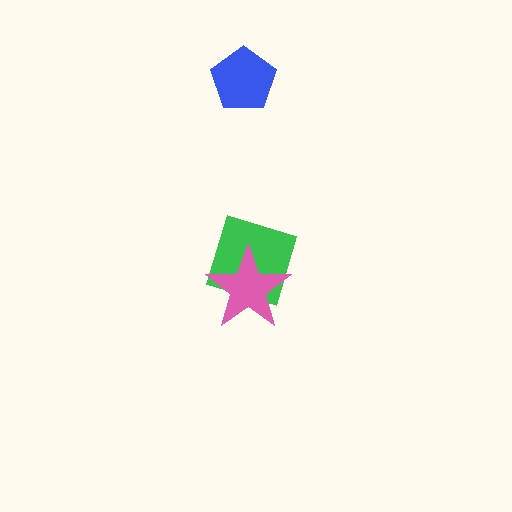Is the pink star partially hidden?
No, no other shape covers it.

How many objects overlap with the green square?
1 object overlaps with the green square.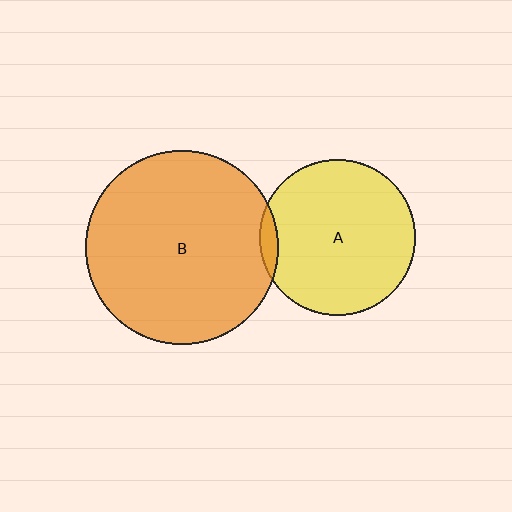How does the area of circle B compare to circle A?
Approximately 1.5 times.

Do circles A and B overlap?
Yes.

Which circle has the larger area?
Circle B (orange).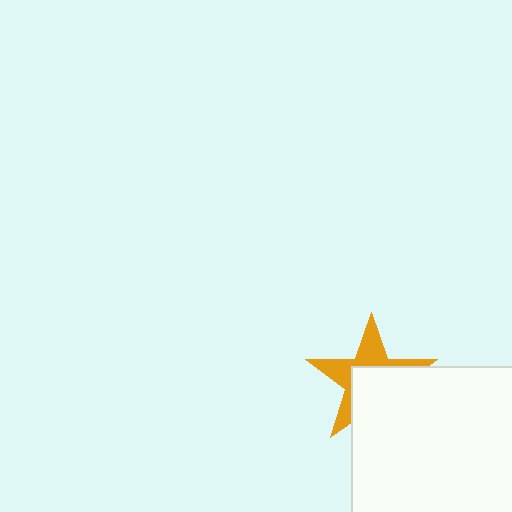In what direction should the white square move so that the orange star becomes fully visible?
The white square should move toward the lower-right. That is the shortest direction to clear the overlap and leave the orange star fully visible.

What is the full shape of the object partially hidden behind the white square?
The partially hidden object is an orange star.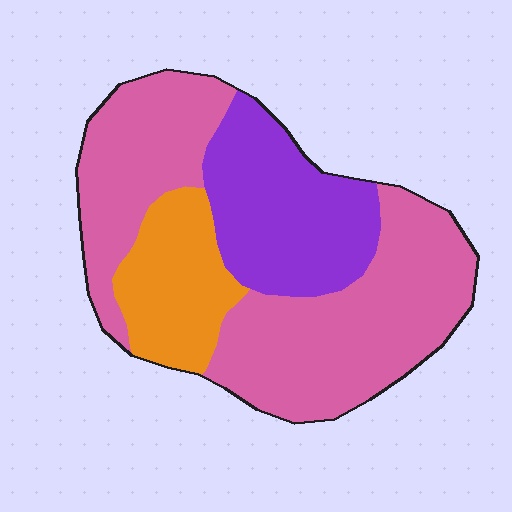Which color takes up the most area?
Pink, at roughly 60%.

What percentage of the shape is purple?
Purple takes up about one quarter (1/4) of the shape.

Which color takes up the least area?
Orange, at roughly 15%.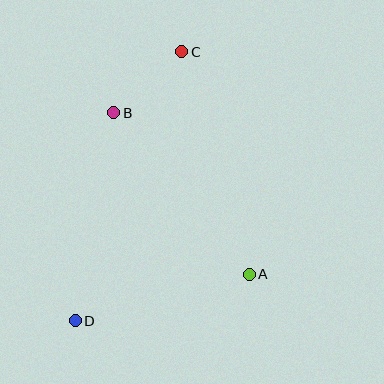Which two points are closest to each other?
Points B and C are closest to each other.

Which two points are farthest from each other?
Points C and D are farthest from each other.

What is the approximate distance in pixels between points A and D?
The distance between A and D is approximately 181 pixels.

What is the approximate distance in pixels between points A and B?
The distance between A and B is approximately 211 pixels.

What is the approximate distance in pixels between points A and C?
The distance between A and C is approximately 233 pixels.